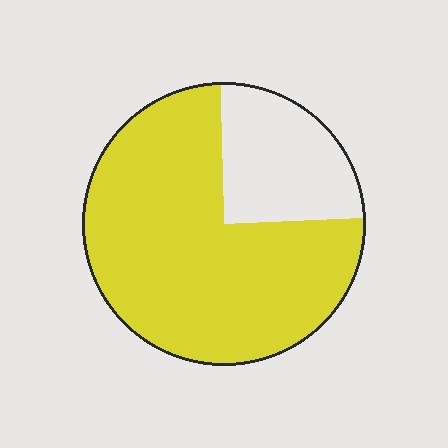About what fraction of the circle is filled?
About three quarters (3/4).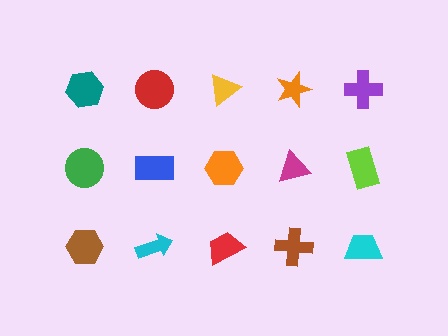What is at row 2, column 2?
A blue rectangle.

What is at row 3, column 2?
A cyan arrow.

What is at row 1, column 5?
A purple cross.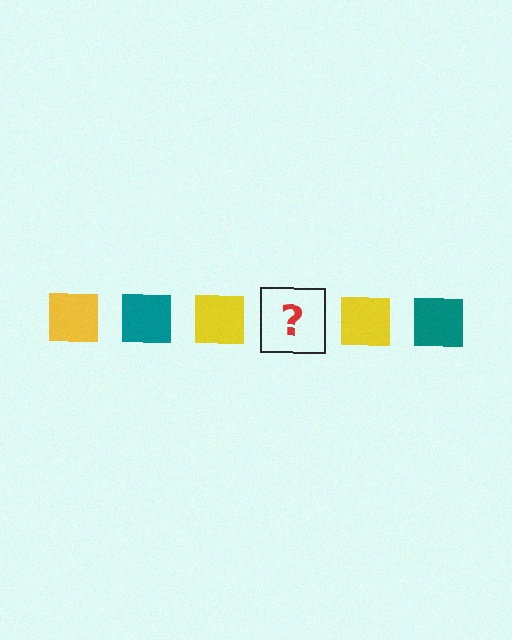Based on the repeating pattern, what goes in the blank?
The blank should be a teal square.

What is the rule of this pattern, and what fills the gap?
The rule is that the pattern cycles through yellow, teal squares. The gap should be filled with a teal square.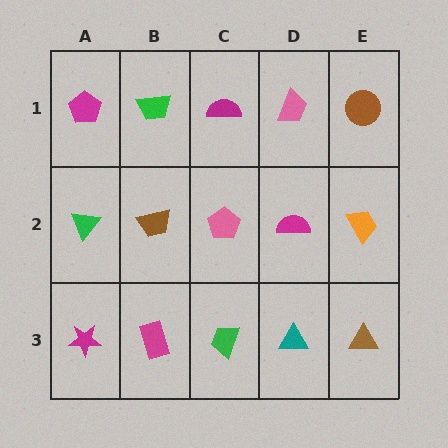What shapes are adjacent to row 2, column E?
A brown circle (row 1, column E), a brown triangle (row 3, column E), a magenta semicircle (row 2, column D).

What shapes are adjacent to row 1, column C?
A pink pentagon (row 2, column C), a green trapezoid (row 1, column B), a pink trapezoid (row 1, column D).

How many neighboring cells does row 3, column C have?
3.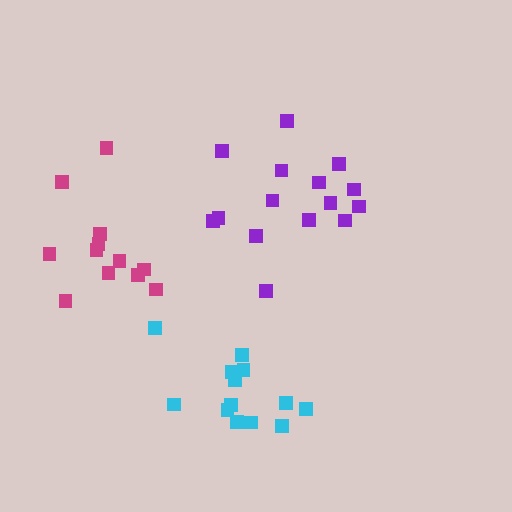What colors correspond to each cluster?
The clusters are colored: purple, magenta, cyan.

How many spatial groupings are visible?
There are 3 spatial groupings.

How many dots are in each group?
Group 1: 15 dots, Group 2: 12 dots, Group 3: 13 dots (40 total).